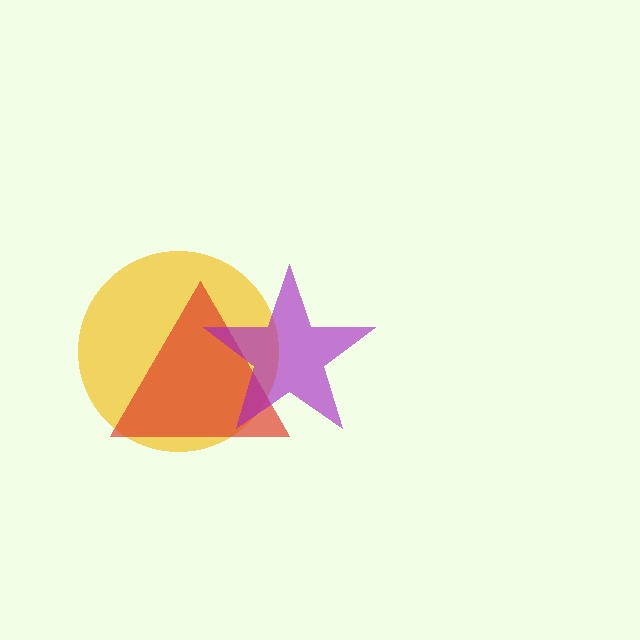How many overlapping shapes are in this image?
There are 3 overlapping shapes in the image.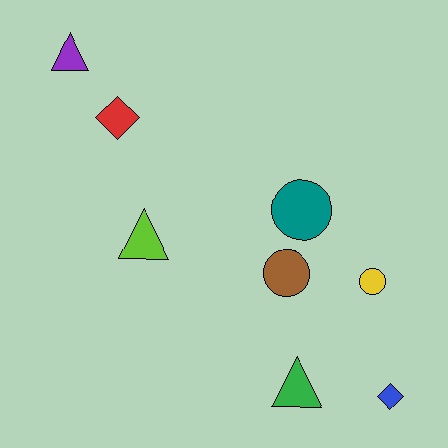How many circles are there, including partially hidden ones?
There are 3 circles.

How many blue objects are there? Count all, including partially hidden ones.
There is 1 blue object.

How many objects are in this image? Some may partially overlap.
There are 8 objects.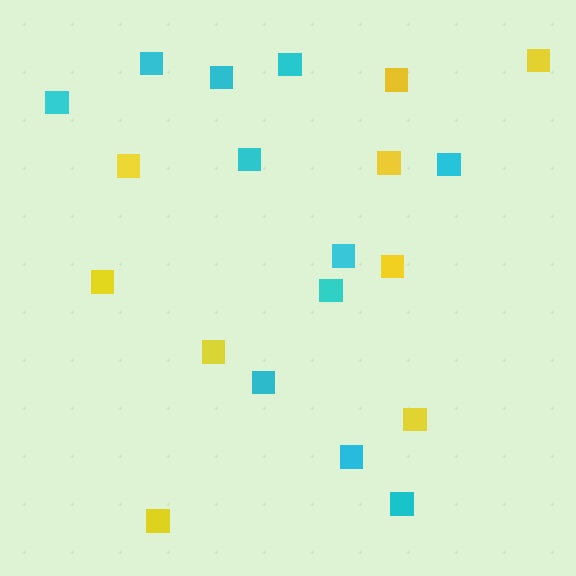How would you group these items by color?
There are 2 groups: one group of yellow squares (9) and one group of cyan squares (11).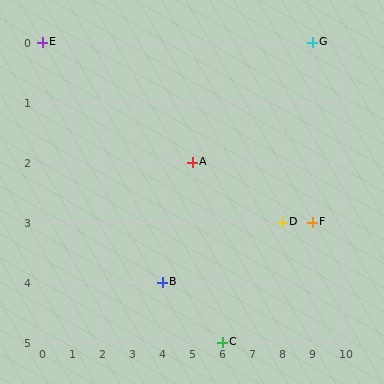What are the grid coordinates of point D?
Point D is at grid coordinates (8, 3).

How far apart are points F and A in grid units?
Points F and A are 4 columns and 1 row apart (about 4.1 grid units diagonally).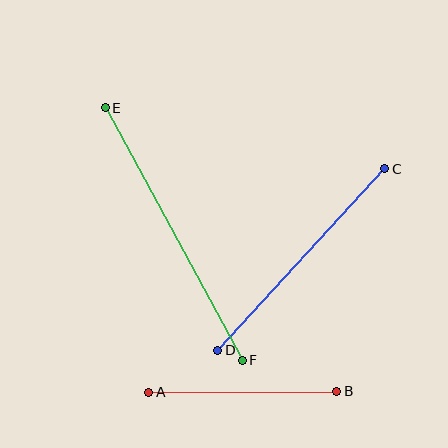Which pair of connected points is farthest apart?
Points E and F are farthest apart.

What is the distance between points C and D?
The distance is approximately 247 pixels.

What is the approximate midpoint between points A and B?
The midpoint is at approximately (243, 392) pixels.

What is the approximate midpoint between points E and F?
The midpoint is at approximately (174, 234) pixels.